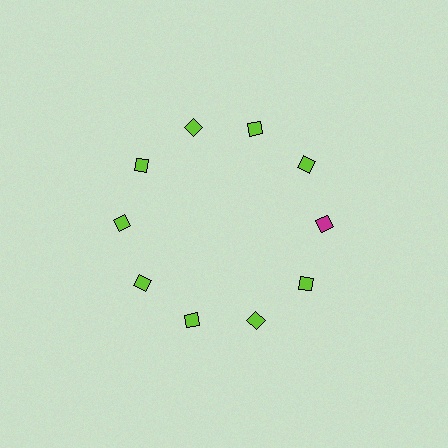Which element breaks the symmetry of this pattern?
The magenta diamond at roughly the 3 o'clock position breaks the symmetry. All other shapes are lime diamonds.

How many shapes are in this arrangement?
There are 10 shapes arranged in a ring pattern.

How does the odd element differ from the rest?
It has a different color: magenta instead of lime.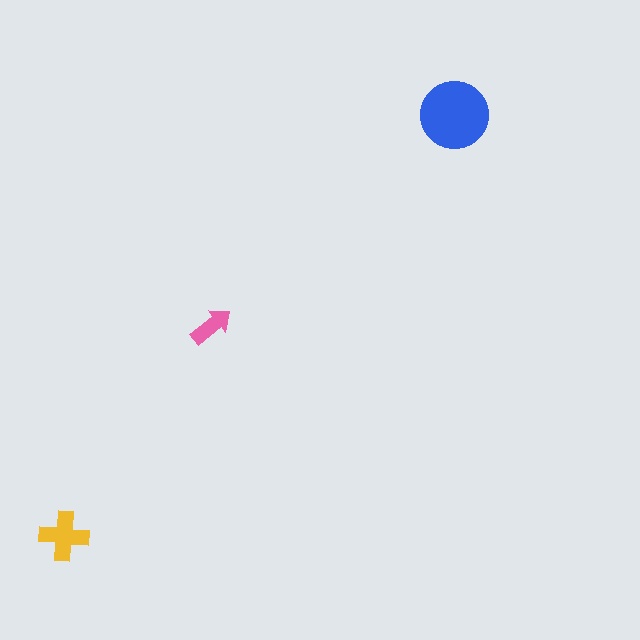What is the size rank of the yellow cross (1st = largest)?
2nd.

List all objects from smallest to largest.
The pink arrow, the yellow cross, the blue circle.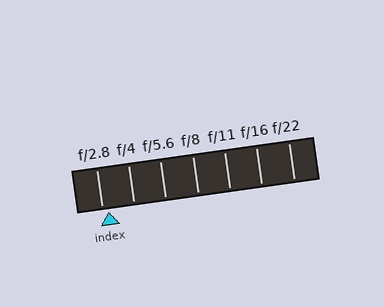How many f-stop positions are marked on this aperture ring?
There are 7 f-stop positions marked.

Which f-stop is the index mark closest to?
The index mark is closest to f/2.8.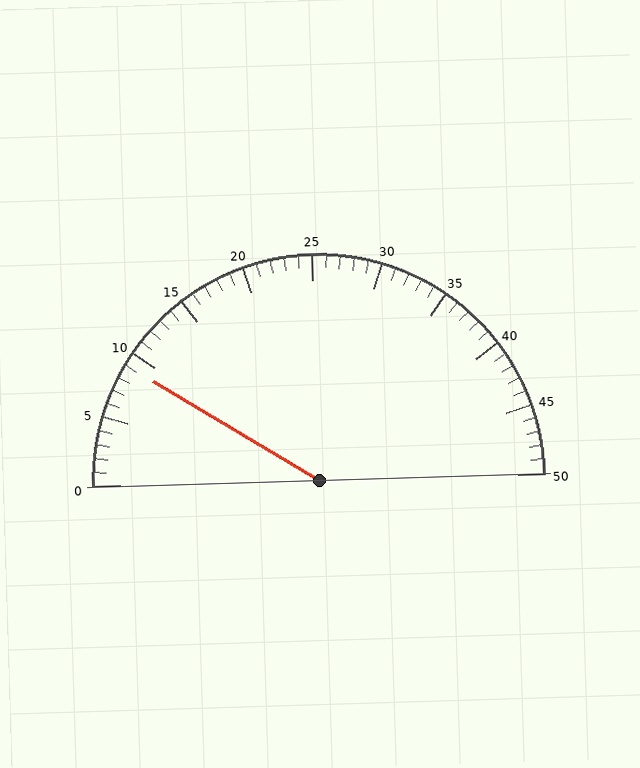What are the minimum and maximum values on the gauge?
The gauge ranges from 0 to 50.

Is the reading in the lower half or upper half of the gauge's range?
The reading is in the lower half of the range (0 to 50).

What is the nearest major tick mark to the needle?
The nearest major tick mark is 10.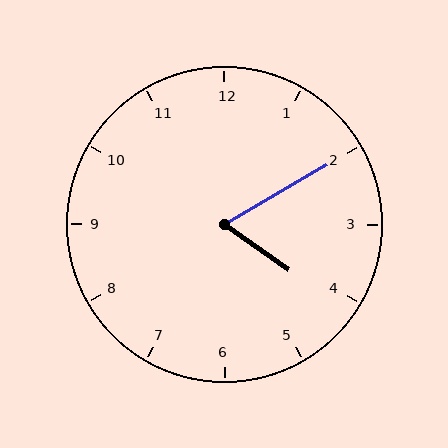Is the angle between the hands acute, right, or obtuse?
It is acute.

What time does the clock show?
4:10.